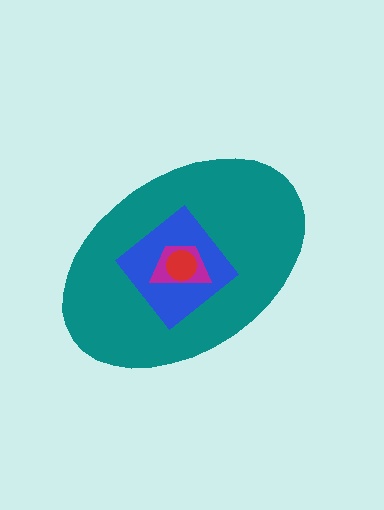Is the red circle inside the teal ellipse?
Yes.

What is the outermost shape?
The teal ellipse.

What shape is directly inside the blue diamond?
The magenta trapezoid.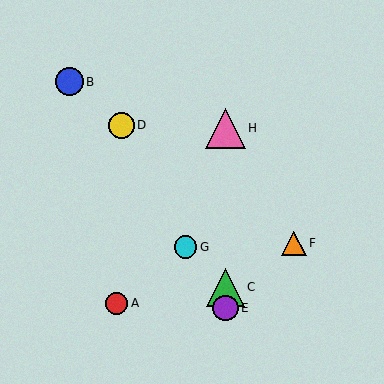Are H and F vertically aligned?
No, H is at x≈225 and F is at x≈294.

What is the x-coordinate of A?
Object A is at x≈117.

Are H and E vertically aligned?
Yes, both are at x≈225.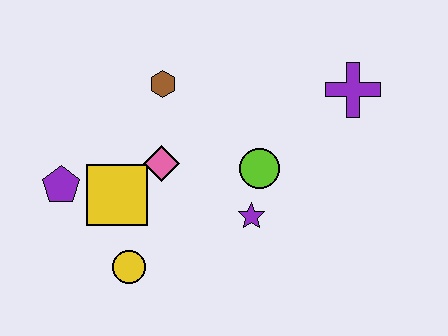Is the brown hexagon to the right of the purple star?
No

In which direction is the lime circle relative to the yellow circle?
The lime circle is to the right of the yellow circle.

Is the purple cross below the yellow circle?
No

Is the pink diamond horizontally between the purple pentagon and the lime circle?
Yes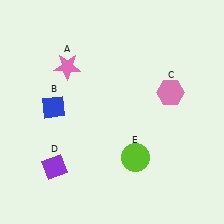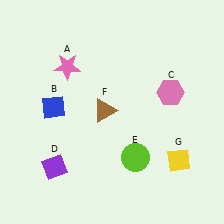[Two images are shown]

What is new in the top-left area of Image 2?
A brown triangle (F) was added in the top-left area of Image 2.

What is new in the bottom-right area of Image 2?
A yellow diamond (G) was added in the bottom-right area of Image 2.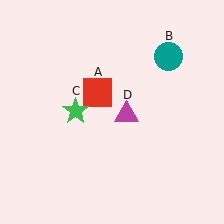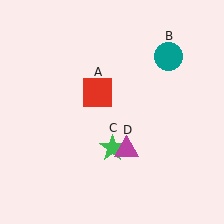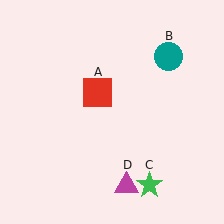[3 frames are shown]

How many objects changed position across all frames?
2 objects changed position: green star (object C), magenta triangle (object D).